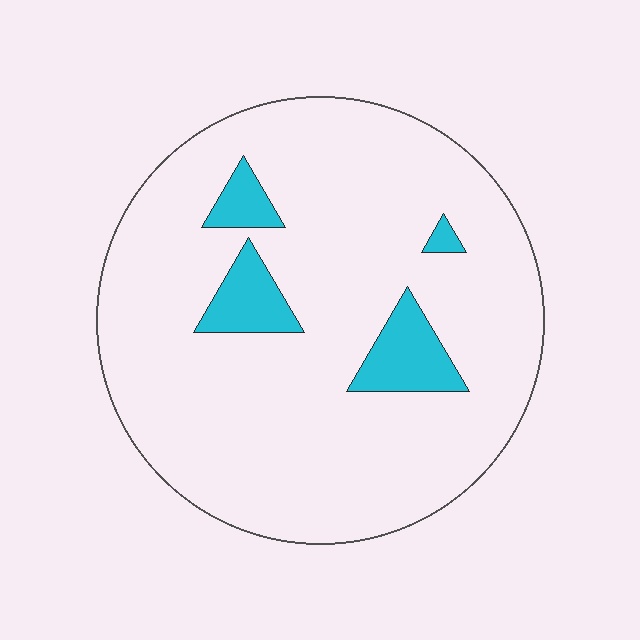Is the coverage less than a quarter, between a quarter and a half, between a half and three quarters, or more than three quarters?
Less than a quarter.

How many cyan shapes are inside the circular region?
4.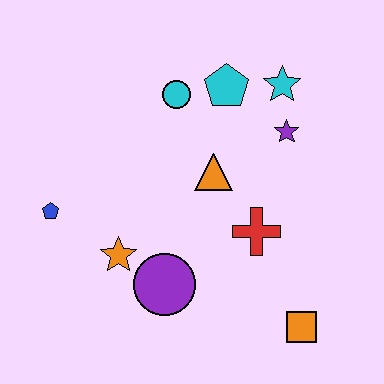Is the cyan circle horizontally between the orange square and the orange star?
Yes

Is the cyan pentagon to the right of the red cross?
No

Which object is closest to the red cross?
The orange triangle is closest to the red cross.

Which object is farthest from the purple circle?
The cyan star is farthest from the purple circle.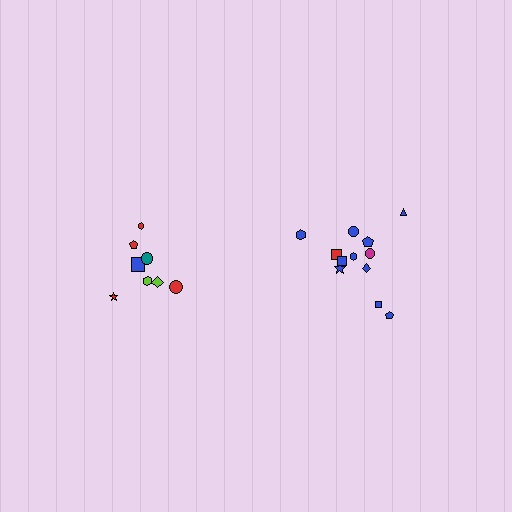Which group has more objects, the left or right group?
The right group.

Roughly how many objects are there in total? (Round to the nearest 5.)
Roughly 20 objects in total.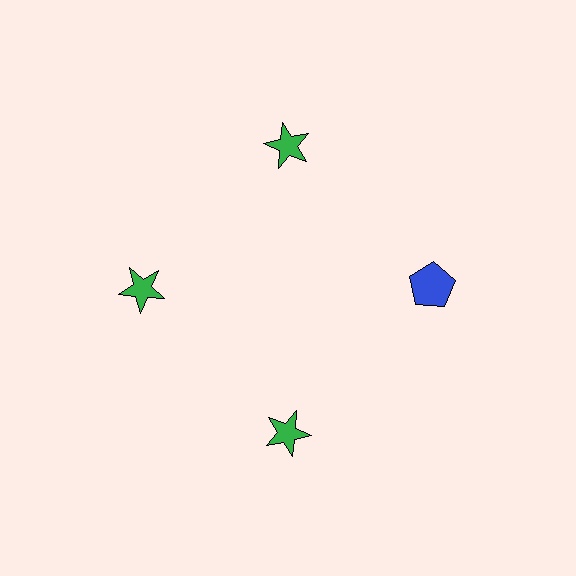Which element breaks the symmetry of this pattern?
The blue pentagon at roughly the 3 o'clock position breaks the symmetry. All other shapes are green stars.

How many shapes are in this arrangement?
There are 4 shapes arranged in a ring pattern.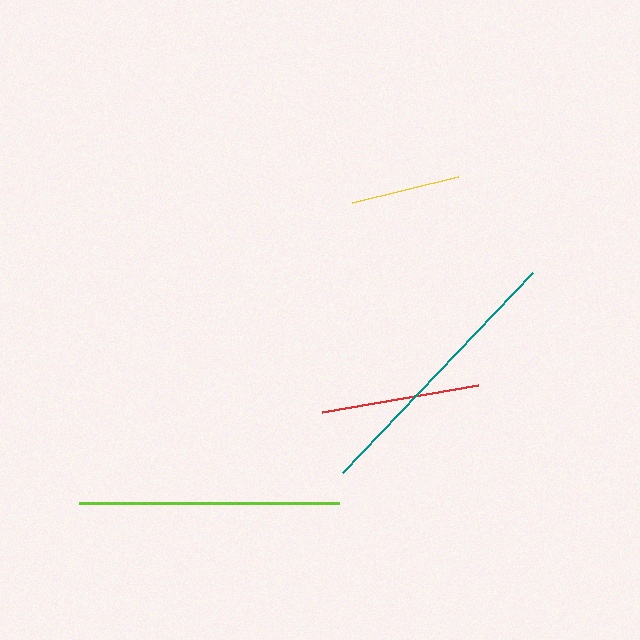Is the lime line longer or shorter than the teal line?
The teal line is longer than the lime line.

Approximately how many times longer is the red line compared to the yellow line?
The red line is approximately 1.4 times the length of the yellow line.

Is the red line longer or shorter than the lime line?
The lime line is longer than the red line.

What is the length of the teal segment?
The teal segment is approximately 276 pixels long.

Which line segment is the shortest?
The yellow line is the shortest at approximately 110 pixels.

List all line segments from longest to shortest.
From longest to shortest: teal, lime, red, yellow.